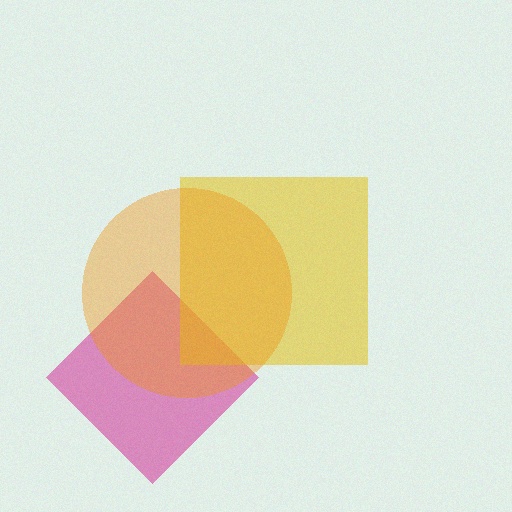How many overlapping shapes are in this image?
There are 3 overlapping shapes in the image.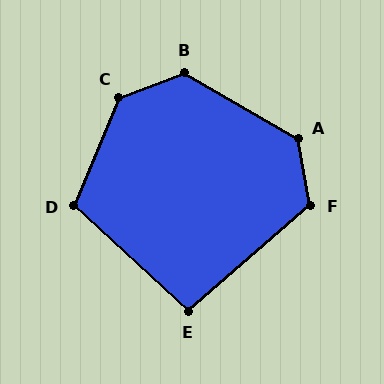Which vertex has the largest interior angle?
C, at approximately 134 degrees.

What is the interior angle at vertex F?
Approximately 121 degrees (obtuse).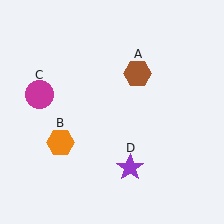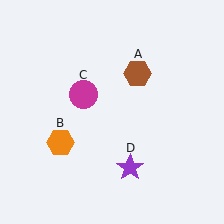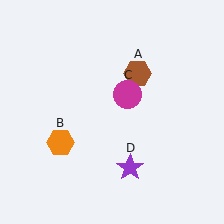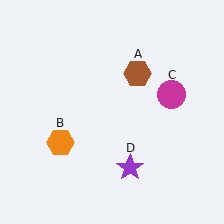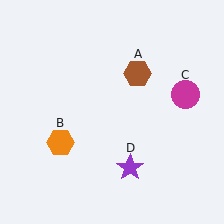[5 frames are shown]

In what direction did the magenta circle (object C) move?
The magenta circle (object C) moved right.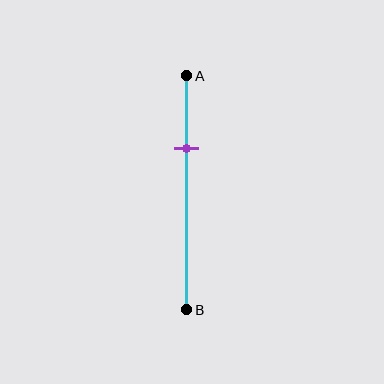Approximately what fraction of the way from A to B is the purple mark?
The purple mark is approximately 30% of the way from A to B.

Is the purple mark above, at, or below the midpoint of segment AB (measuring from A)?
The purple mark is above the midpoint of segment AB.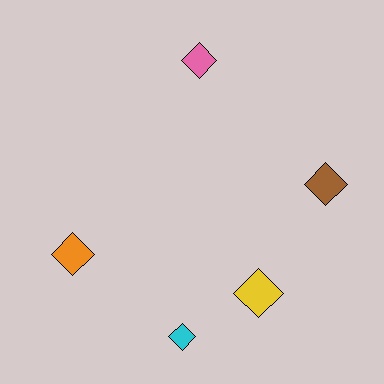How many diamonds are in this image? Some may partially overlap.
There are 5 diamonds.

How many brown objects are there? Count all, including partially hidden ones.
There is 1 brown object.